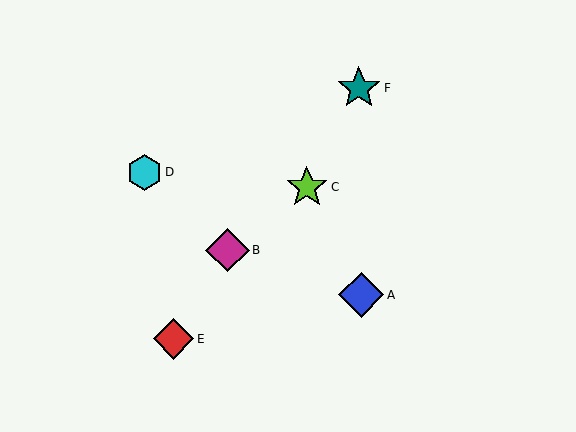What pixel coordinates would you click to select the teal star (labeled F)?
Click at (359, 88) to select the teal star F.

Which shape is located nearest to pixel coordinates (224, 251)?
The magenta diamond (labeled B) at (228, 250) is nearest to that location.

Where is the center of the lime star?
The center of the lime star is at (307, 187).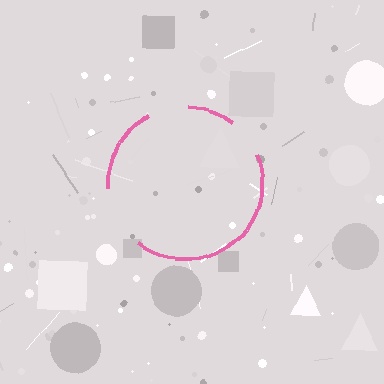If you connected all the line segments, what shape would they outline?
They would outline a circle.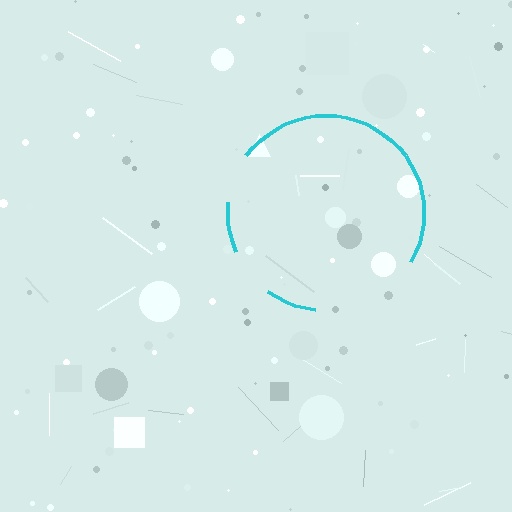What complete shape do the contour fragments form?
The contour fragments form a circle.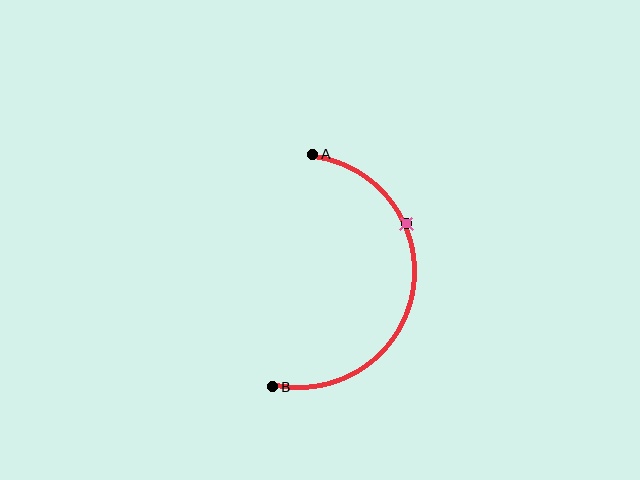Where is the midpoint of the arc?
The arc midpoint is the point on the curve farthest from the straight line joining A and B. It sits to the right of that line.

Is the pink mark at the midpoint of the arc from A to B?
No. The pink mark lies on the arc but is closer to endpoint A. The arc midpoint would be at the point on the curve equidistant along the arc from both A and B.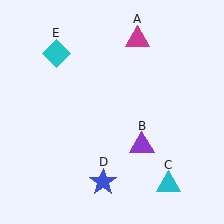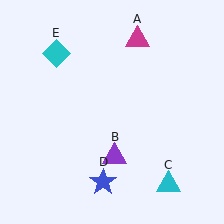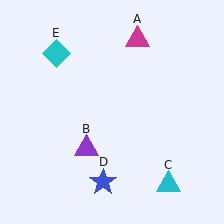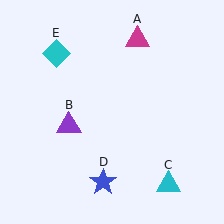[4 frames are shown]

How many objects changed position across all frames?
1 object changed position: purple triangle (object B).